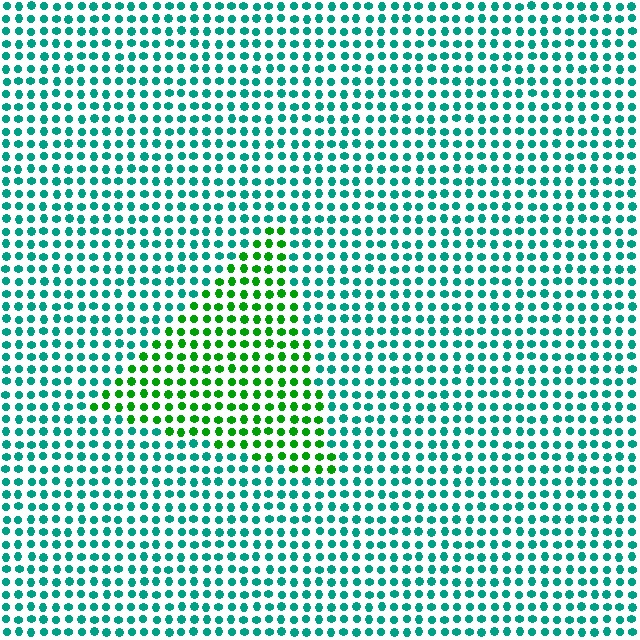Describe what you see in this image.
The image is filled with small teal elements in a uniform arrangement. A triangle-shaped region is visible where the elements are tinted to a slightly different hue, forming a subtle color boundary.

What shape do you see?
I see a triangle.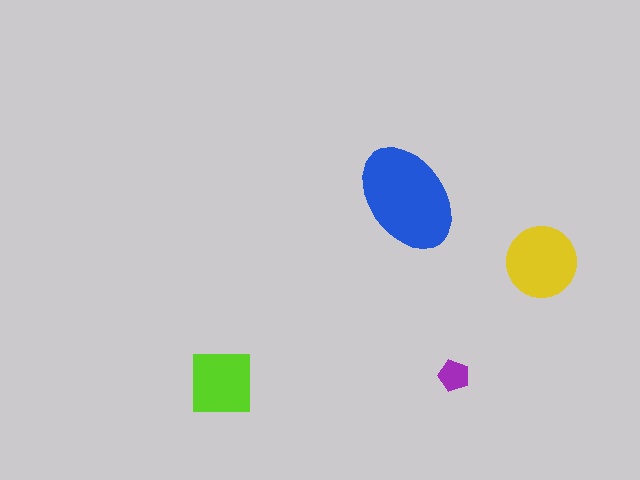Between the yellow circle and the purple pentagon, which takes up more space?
The yellow circle.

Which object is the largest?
The blue ellipse.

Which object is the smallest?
The purple pentagon.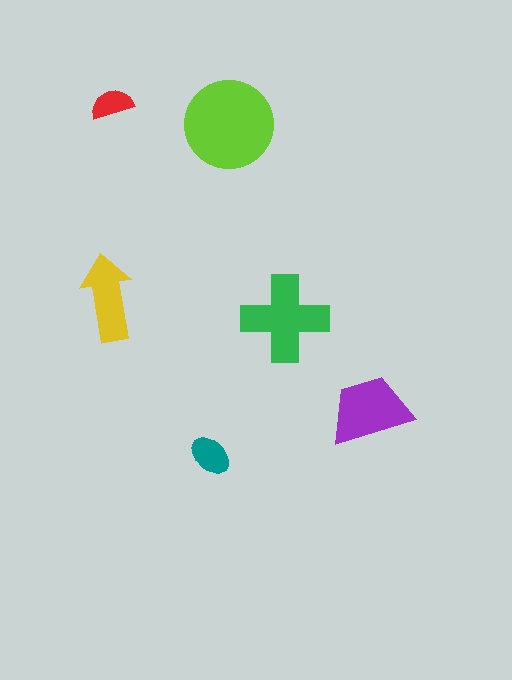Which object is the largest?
The lime circle.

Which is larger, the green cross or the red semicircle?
The green cross.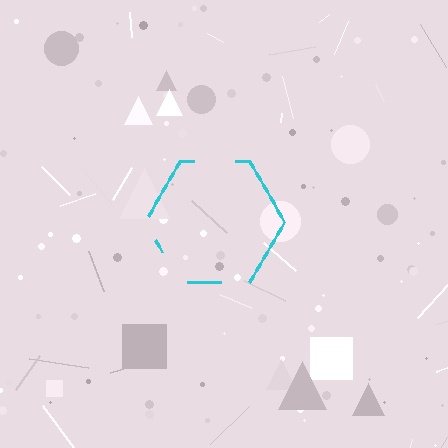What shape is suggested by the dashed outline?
The dashed outline suggests a hexagon.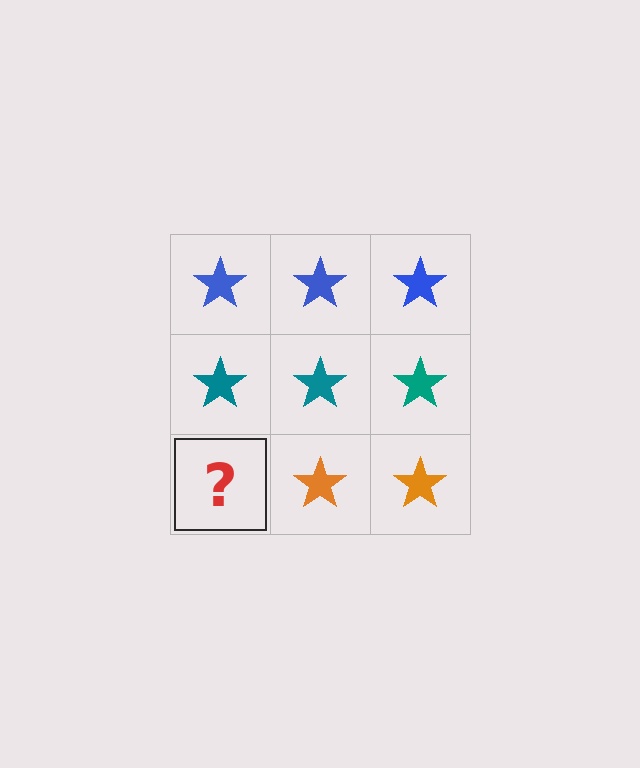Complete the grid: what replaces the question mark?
The question mark should be replaced with an orange star.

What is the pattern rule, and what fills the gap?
The rule is that each row has a consistent color. The gap should be filled with an orange star.